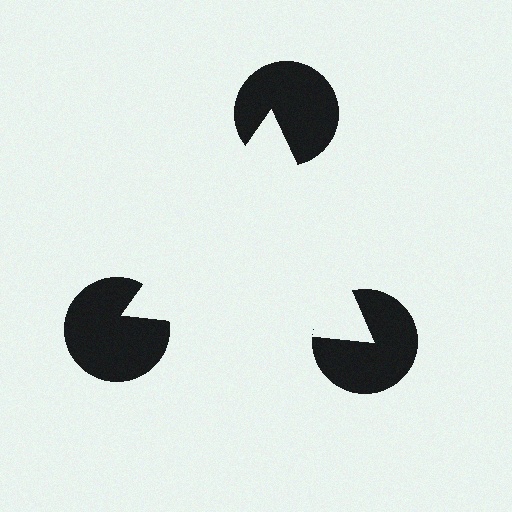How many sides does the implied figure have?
3 sides.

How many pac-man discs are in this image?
There are 3 — one at each vertex of the illusory triangle.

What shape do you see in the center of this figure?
An illusory triangle — its edges are inferred from the aligned wedge cuts in the pac-man discs, not physically drawn.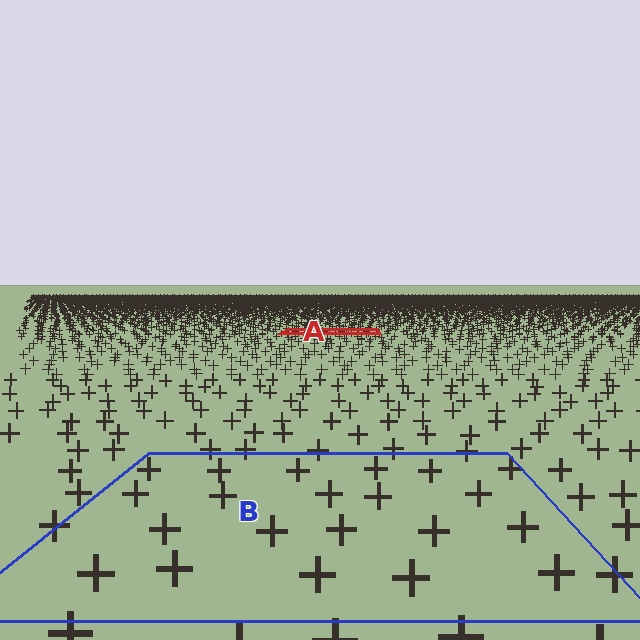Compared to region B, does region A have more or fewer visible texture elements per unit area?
Region A has more texture elements per unit area — they are packed more densely because it is farther away.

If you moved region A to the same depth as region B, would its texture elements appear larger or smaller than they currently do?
They would appear larger. At a closer depth, the same texture elements are projected at a bigger on-screen size.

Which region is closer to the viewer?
Region B is closer. The texture elements there are larger and more spread out.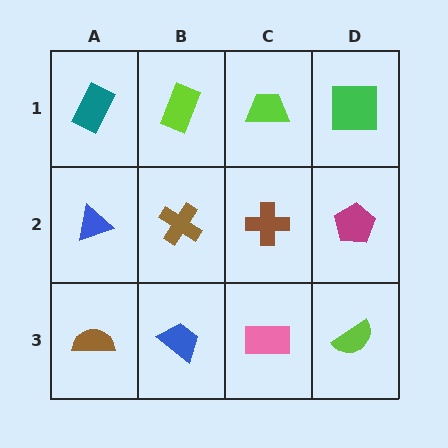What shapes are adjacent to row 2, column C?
A lime trapezoid (row 1, column C), a pink rectangle (row 3, column C), a brown cross (row 2, column B), a magenta pentagon (row 2, column D).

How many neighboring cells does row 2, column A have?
3.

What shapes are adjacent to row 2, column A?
A teal rectangle (row 1, column A), a brown semicircle (row 3, column A), a brown cross (row 2, column B).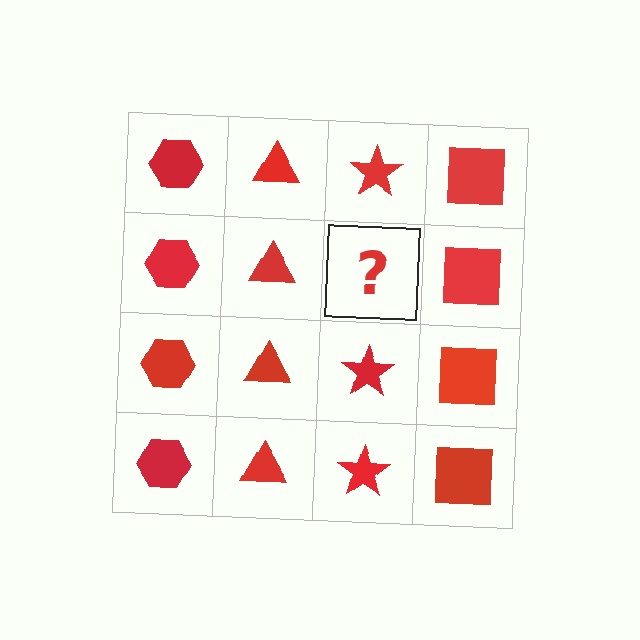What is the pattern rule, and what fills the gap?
The rule is that each column has a consistent shape. The gap should be filled with a red star.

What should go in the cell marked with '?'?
The missing cell should contain a red star.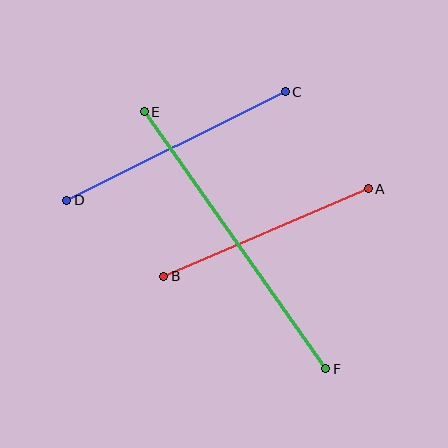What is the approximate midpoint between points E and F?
The midpoint is at approximately (235, 240) pixels.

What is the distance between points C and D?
The distance is approximately 244 pixels.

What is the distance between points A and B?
The distance is approximately 222 pixels.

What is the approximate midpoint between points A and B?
The midpoint is at approximately (266, 233) pixels.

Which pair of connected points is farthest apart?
Points E and F are farthest apart.